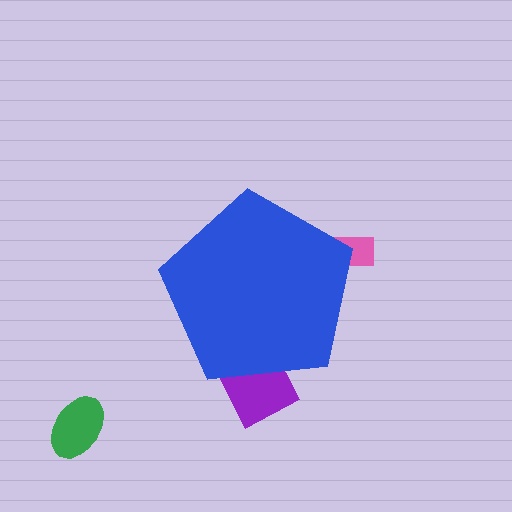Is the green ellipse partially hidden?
No, the green ellipse is fully visible.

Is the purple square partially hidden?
Yes, the purple square is partially hidden behind the blue pentagon.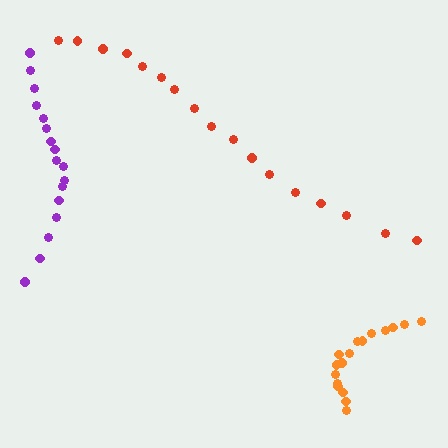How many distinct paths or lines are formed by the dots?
There are 3 distinct paths.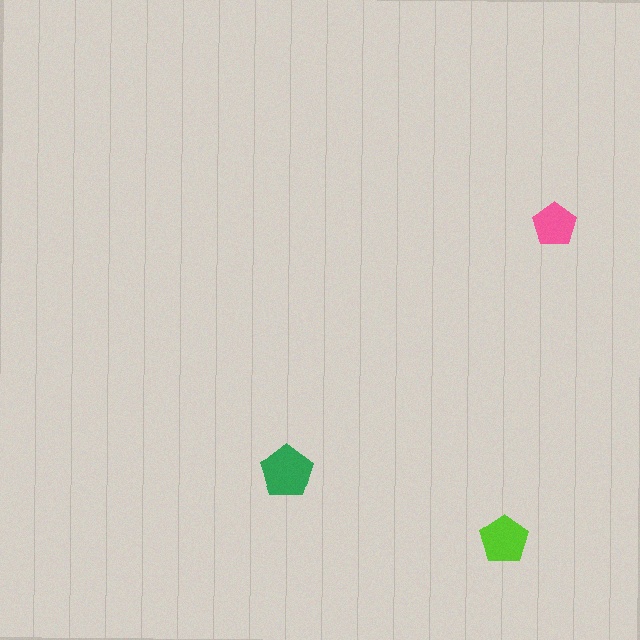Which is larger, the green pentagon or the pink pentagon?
The green one.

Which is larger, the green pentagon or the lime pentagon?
The green one.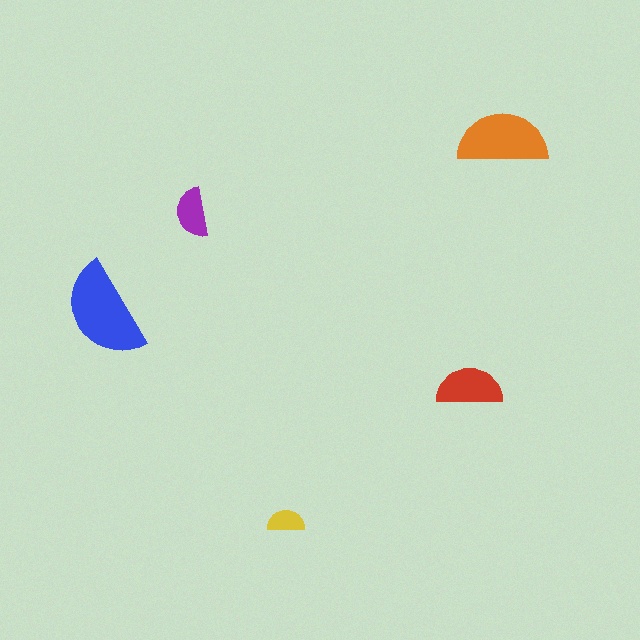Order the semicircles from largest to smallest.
the blue one, the orange one, the red one, the purple one, the yellow one.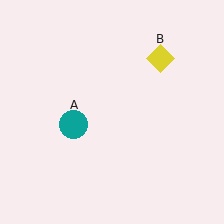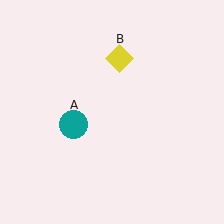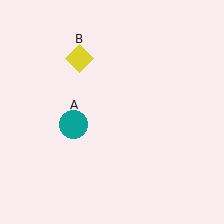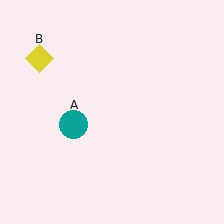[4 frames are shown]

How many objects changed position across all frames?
1 object changed position: yellow diamond (object B).